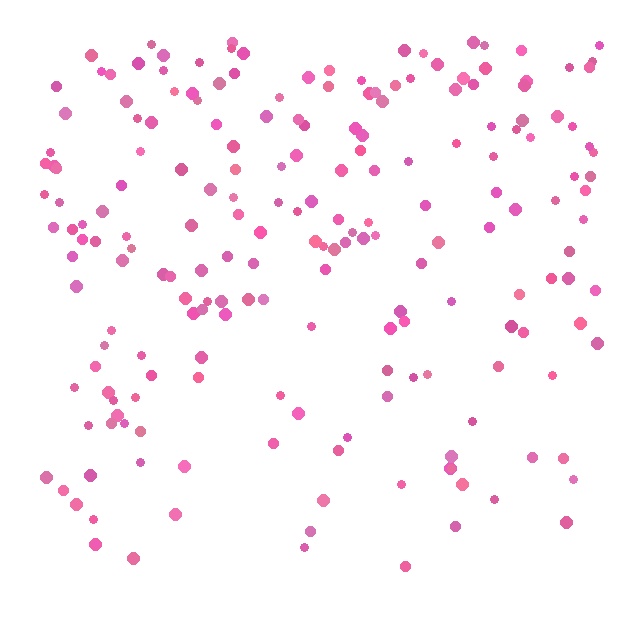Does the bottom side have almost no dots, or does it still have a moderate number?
Still a moderate number, just noticeably fewer than the top.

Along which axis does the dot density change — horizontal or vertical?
Vertical.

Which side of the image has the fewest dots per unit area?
The bottom.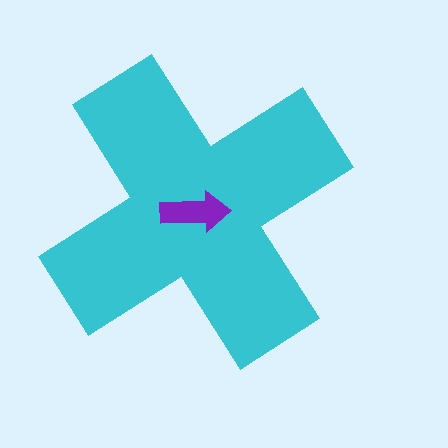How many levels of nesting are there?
2.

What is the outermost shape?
The cyan cross.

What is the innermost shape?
The purple arrow.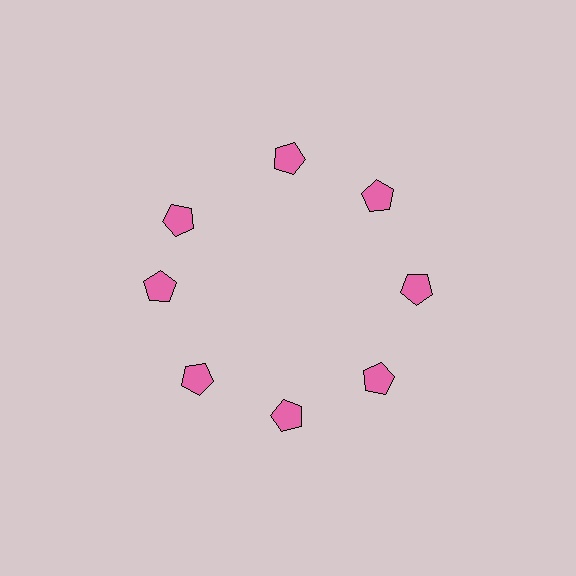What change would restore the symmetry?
The symmetry would be restored by rotating it back into even spacing with its neighbors so that all 8 pentagons sit at equal angles and equal distance from the center.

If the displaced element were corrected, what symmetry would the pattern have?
It would have 8-fold rotational symmetry — the pattern would map onto itself every 45 degrees.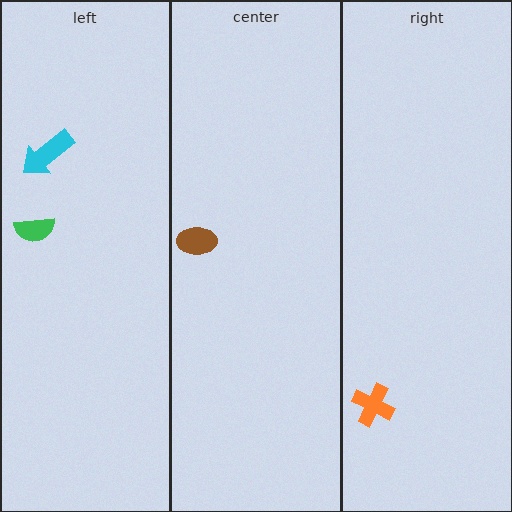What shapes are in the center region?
The brown ellipse.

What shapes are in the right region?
The orange cross.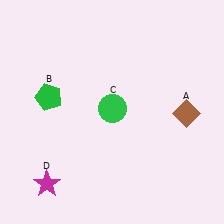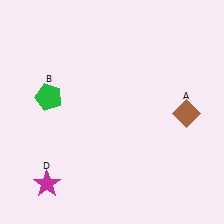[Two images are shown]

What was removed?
The green circle (C) was removed in Image 2.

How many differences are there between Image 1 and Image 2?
There is 1 difference between the two images.